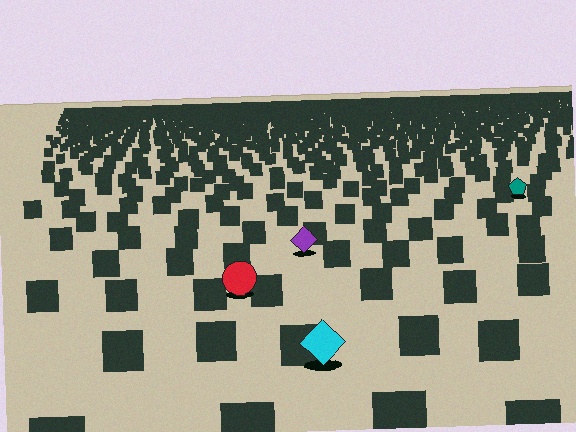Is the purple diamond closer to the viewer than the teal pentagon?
Yes. The purple diamond is closer — you can tell from the texture gradient: the ground texture is coarser near it.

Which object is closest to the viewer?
The cyan diamond is closest. The texture marks near it are larger and more spread out.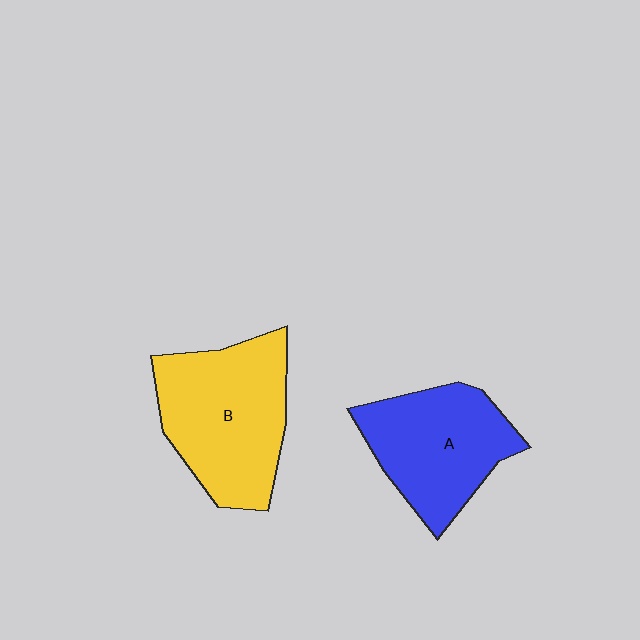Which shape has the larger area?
Shape B (yellow).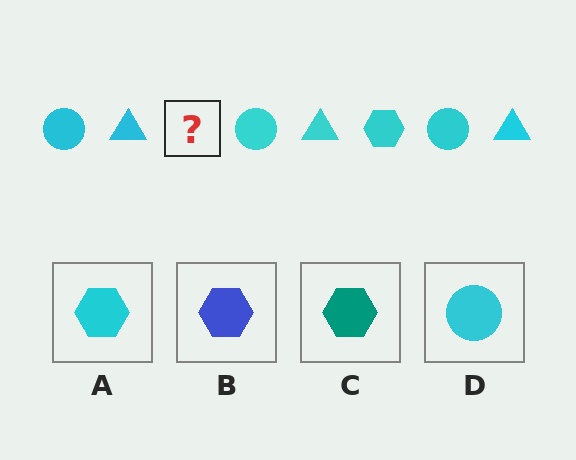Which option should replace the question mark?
Option A.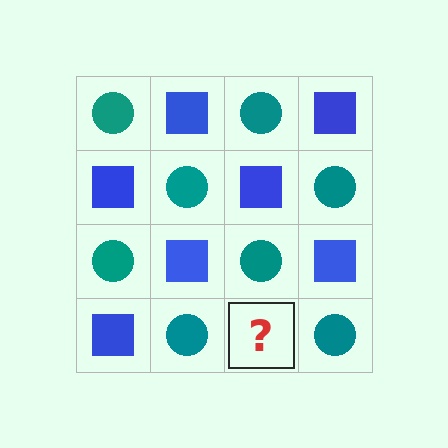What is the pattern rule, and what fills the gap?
The rule is that it alternates teal circle and blue square in a checkerboard pattern. The gap should be filled with a blue square.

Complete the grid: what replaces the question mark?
The question mark should be replaced with a blue square.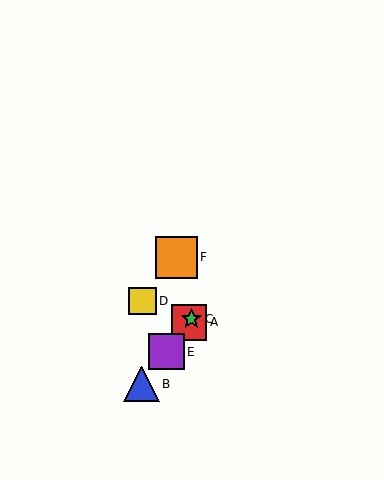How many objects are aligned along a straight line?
4 objects (A, B, C, E) are aligned along a straight line.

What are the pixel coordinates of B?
Object B is at (142, 384).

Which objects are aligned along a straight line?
Objects A, B, C, E are aligned along a straight line.